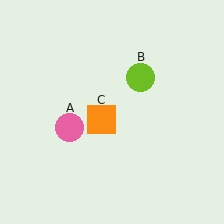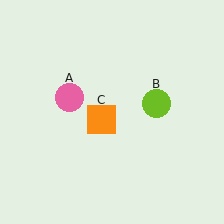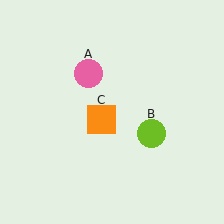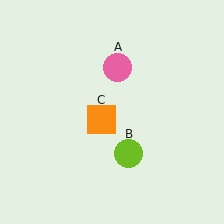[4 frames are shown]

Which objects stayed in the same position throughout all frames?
Orange square (object C) remained stationary.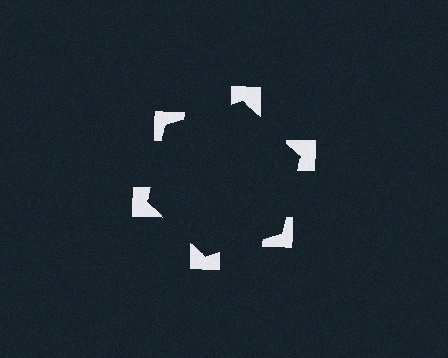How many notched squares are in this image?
There are 6 — one at each vertex of the illusory hexagon.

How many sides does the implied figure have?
6 sides.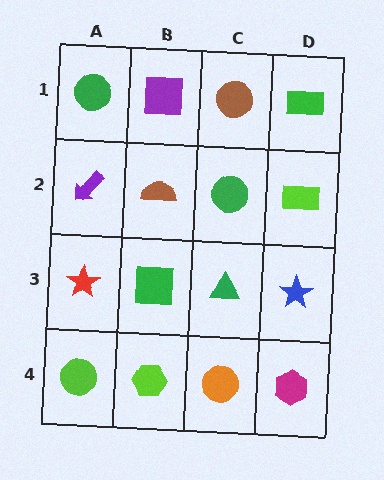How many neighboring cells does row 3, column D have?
3.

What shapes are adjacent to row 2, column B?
A purple square (row 1, column B), a green square (row 3, column B), a purple arrow (row 2, column A), a green circle (row 2, column C).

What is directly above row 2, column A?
A green circle.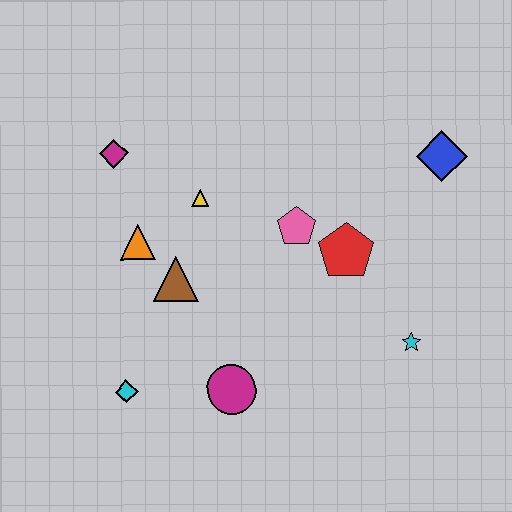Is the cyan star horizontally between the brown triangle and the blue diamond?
Yes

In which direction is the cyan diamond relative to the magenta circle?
The cyan diamond is to the left of the magenta circle.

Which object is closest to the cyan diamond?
The magenta circle is closest to the cyan diamond.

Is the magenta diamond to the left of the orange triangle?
Yes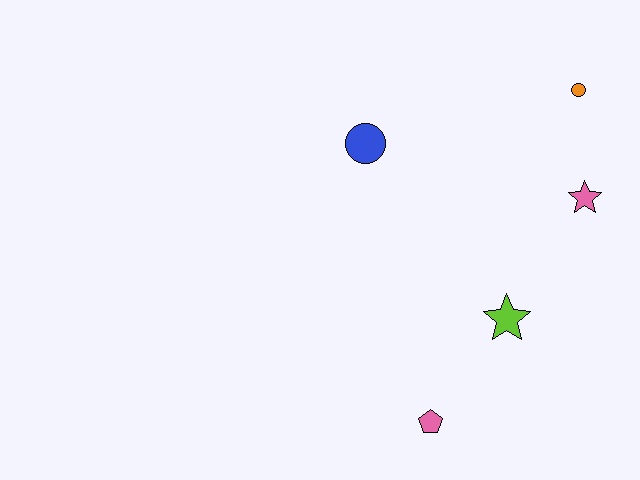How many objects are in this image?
There are 5 objects.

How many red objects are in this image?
There are no red objects.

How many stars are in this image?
There are 2 stars.